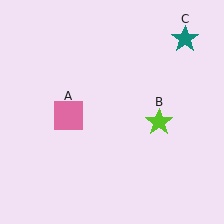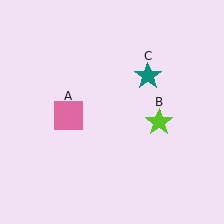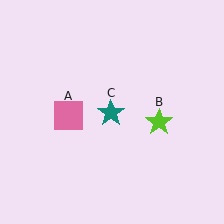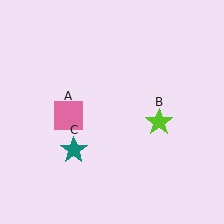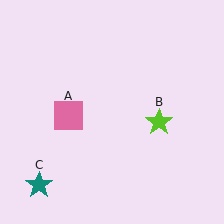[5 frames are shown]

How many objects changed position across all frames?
1 object changed position: teal star (object C).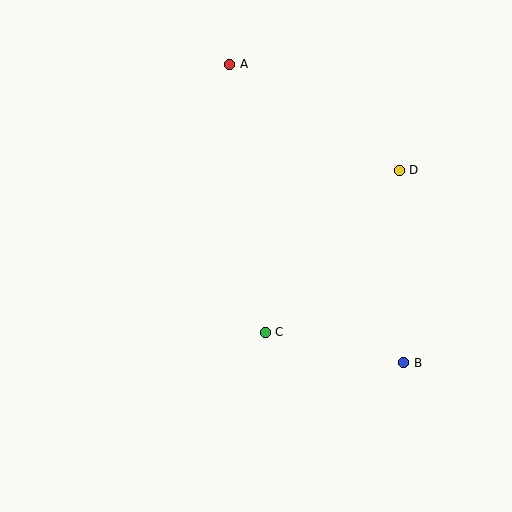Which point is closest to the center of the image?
Point C at (265, 332) is closest to the center.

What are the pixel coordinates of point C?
Point C is at (265, 332).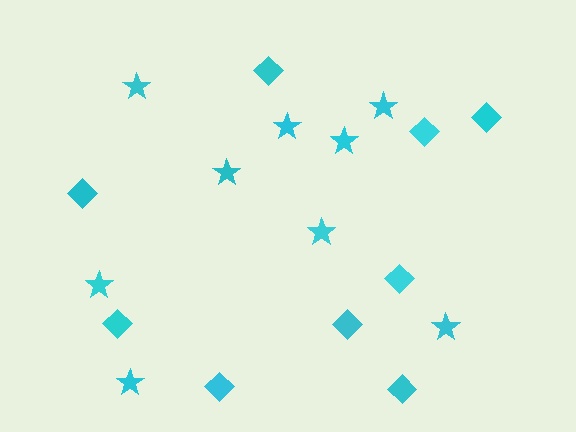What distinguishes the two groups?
There are 2 groups: one group of stars (9) and one group of diamonds (9).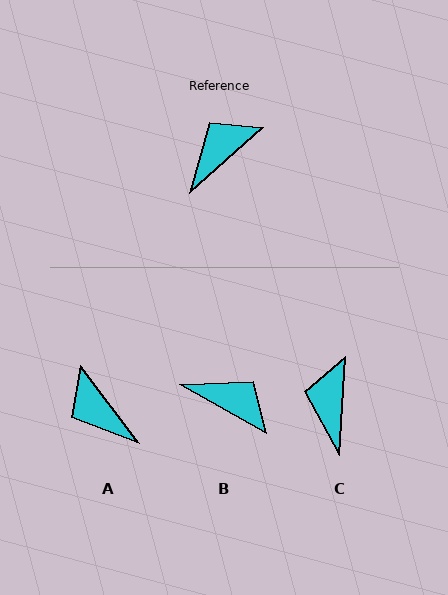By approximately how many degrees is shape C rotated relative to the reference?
Approximately 45 degrees counter-clockwise.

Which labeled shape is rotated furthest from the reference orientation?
A, about 85 degrees away.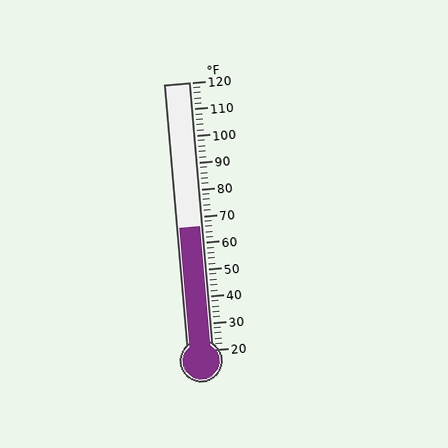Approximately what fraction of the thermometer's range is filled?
The thermometer is filled to approximately 45% of its range.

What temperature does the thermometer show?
The thermometer shows approximately 66°F.